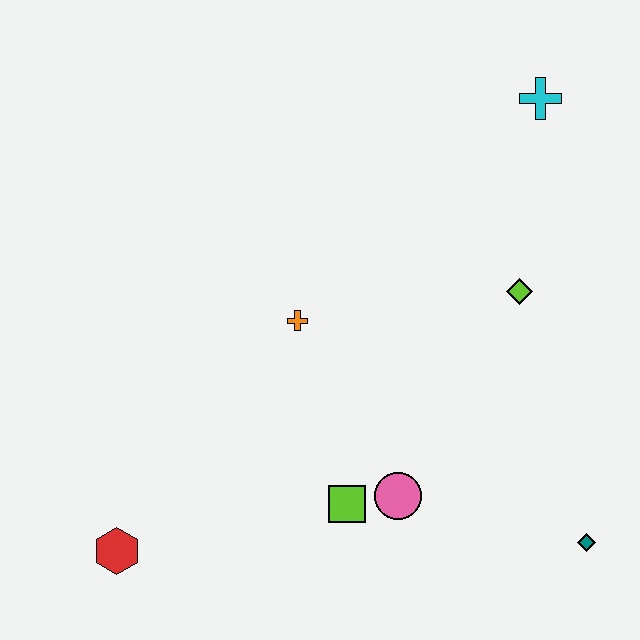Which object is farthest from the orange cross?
The teal diamond is farthest from the orange cross.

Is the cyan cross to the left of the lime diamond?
No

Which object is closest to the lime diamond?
The cyan cross is closest to the lime diamond.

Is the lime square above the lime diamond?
No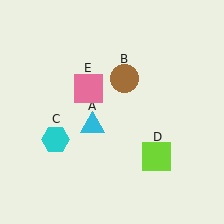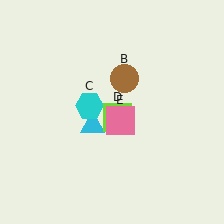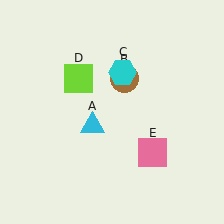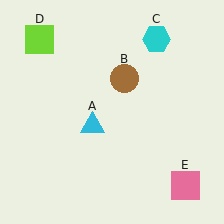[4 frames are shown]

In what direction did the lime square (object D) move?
The lime square (object D) moved up and to the left.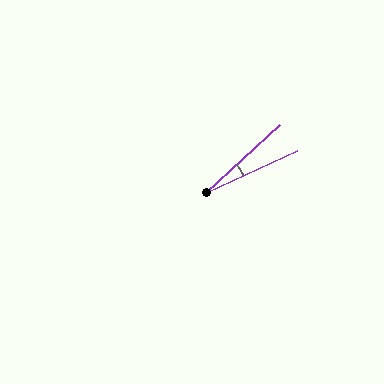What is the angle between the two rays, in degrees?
Approximately 17 degrees.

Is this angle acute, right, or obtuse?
It is acute.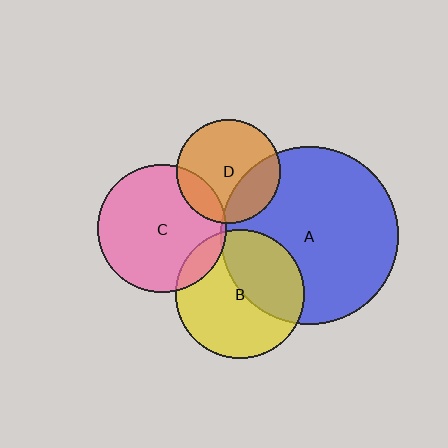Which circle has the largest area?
Circle A (blue).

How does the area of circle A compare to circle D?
Approximately 2.9 times.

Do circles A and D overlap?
Yes.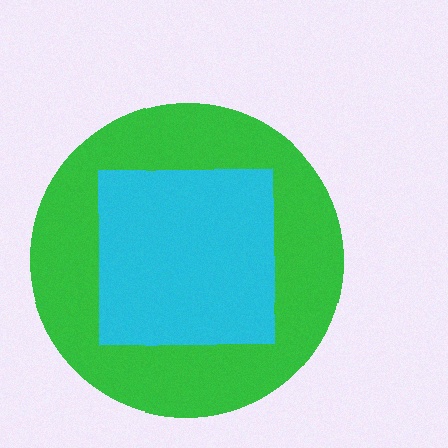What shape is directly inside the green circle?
The cyan square.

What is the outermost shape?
The green circle.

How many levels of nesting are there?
2.